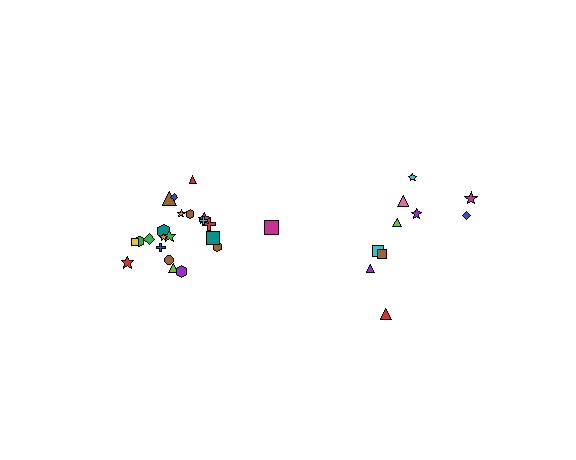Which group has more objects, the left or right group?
The left group.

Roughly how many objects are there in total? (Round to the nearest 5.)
Roughly 30 objects in total.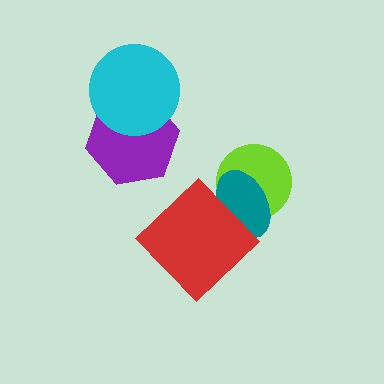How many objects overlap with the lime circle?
1 object overlaps with the lime circle.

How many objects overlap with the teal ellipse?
2 objects overlap with the teal ellipse.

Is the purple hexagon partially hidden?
Yes, it is partially covered by another shape.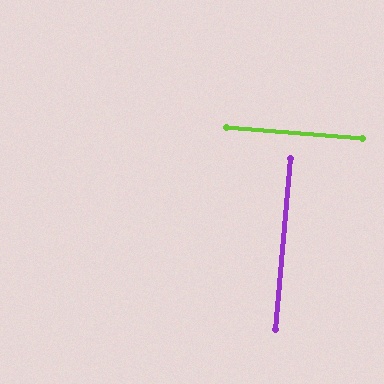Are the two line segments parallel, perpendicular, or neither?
Perpendicular — they meet at approximately 90°.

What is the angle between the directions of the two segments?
Approximately 90 degrees.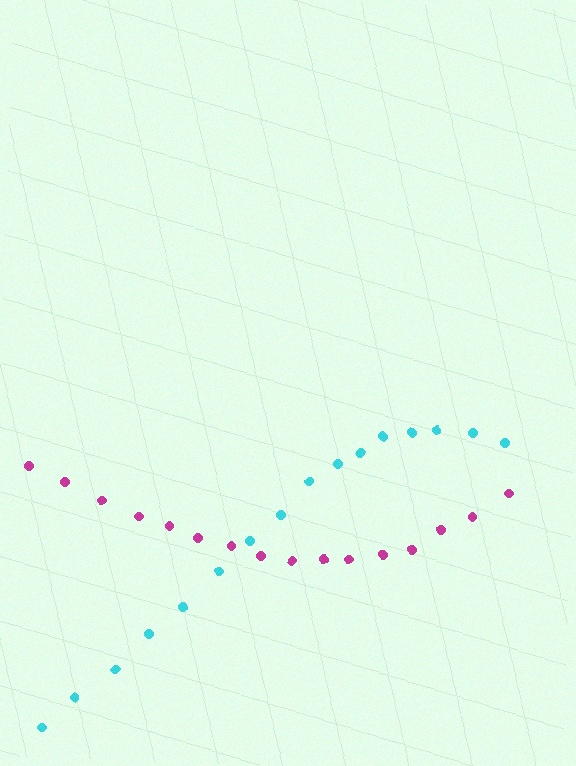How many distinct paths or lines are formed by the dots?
There are 2 distinct paths.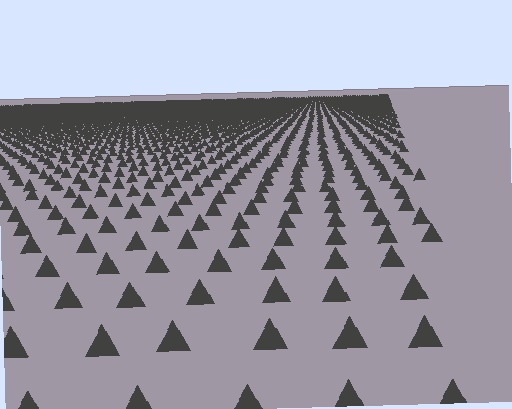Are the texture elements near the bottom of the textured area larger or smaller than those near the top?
Larger. Near the bottom, elements are closer to the viewer and appear at a bigger on-screen size.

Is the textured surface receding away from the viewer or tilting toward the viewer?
The surface is receding away from the viewer. Texture elements get smaller and denser toward the top.